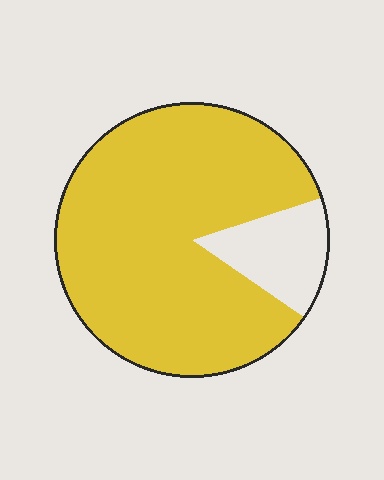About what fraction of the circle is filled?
About five sixths (5/6).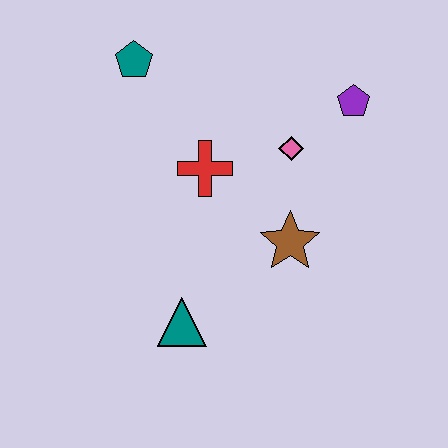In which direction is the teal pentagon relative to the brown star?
The teal pentagon is above the brown star.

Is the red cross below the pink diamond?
Yes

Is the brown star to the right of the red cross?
Yes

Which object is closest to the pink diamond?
The purple pentagon is closest to the pink diamond.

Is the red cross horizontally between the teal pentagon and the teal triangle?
No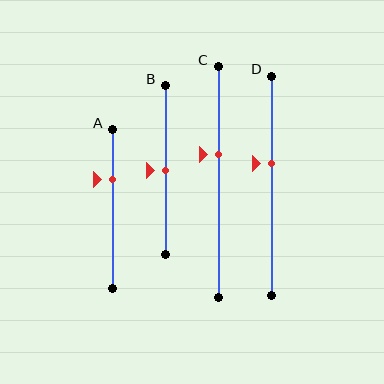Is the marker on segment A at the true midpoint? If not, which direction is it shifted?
No, the marker on segment A is shifted upward by about 19% of the segment length.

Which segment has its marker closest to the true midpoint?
Segment B has its marker closest to the true midpoint.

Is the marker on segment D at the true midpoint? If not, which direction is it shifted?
No, the marker on segment D is shifted upward by about 10% of the segment length.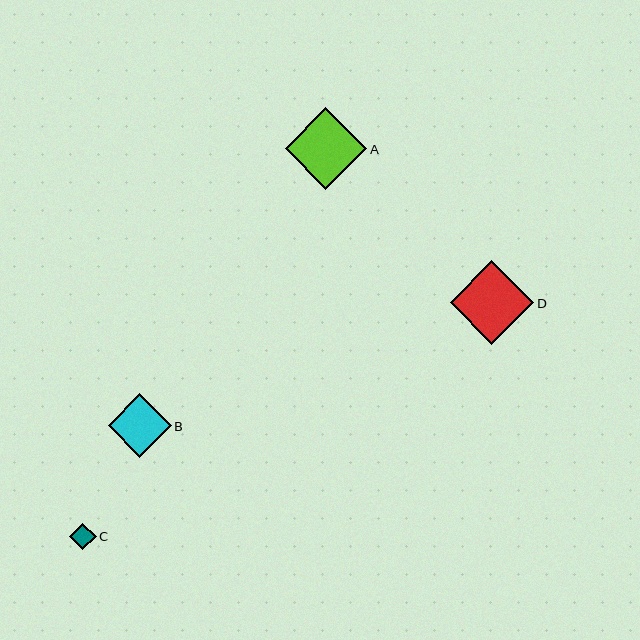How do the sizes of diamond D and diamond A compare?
Diamond D and diamond A are approximately the same size.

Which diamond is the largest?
Diamond D is the largest with a size of approximately 84 pixels.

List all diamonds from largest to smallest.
From largest to smallest: D, A, B, C.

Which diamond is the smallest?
Diamond C is the smallest with a size of approximately 27 pixels.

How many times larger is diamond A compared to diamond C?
Diamond A is approximately 3.0 times the size of diamond C.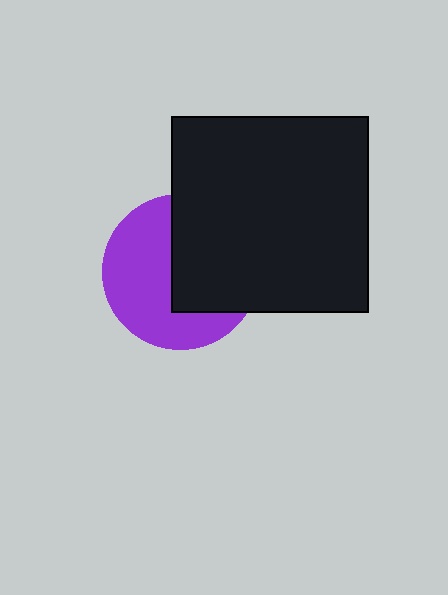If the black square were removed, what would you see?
You would see the complete purple circle.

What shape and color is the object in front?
The object in front is a black square.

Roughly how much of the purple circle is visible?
About half of it is visible (roughly 53%).